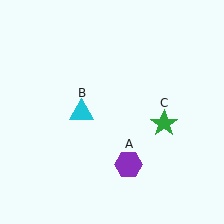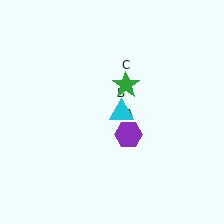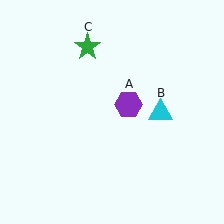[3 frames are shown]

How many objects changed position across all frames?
3 objects changed position: purple hexagon (object A), cyan triangle (object B), green star (object C).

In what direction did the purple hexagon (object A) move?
The purple hexagon (object A) moved up.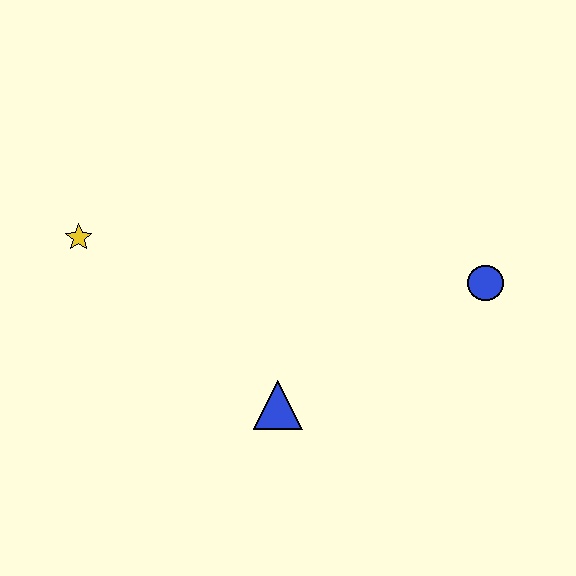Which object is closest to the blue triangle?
The blue circle is closest to the blue triangle.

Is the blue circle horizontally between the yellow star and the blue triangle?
No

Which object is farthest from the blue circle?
The yellow star is farthest from the blue circle.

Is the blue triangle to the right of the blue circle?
No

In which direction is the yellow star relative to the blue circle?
The yellow star is to the left of the blue circle.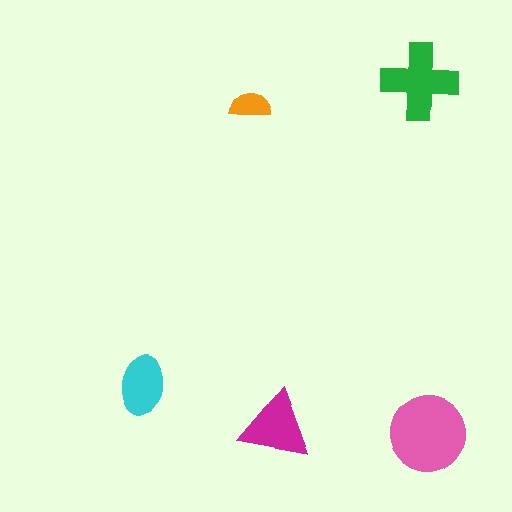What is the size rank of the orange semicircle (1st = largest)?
5th.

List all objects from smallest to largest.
The orange semicircle, the cyan ellipse, the magenta triangle, the green cross, the pink circle.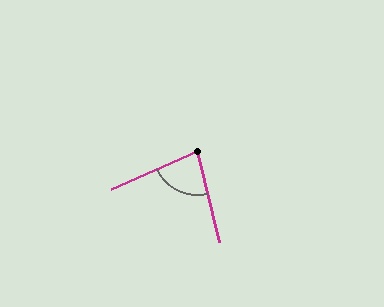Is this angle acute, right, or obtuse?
It is acute.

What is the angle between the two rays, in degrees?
Approximately 80 degrees.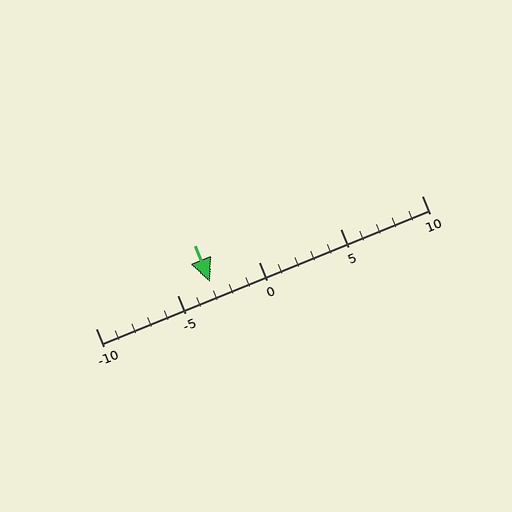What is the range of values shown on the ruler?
The ruler shows values from -10 to 10.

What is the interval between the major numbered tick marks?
The major tick marks are spaced 5 units apart.